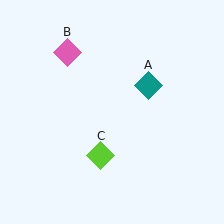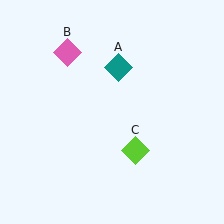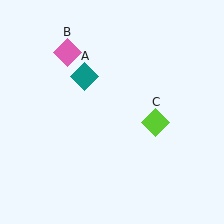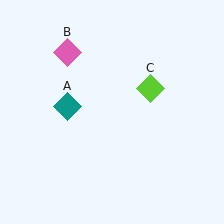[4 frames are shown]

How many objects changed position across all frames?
2 objects changed position: teal diamond (object A), lime diamond (object C).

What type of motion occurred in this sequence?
The teal diamond (object A), lime diamond (object C) rotated counterclockwise around the center of the scene.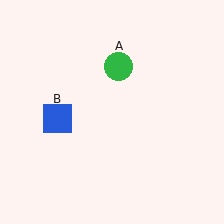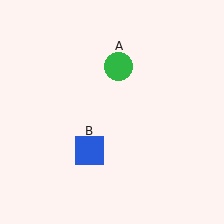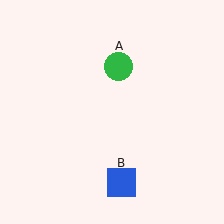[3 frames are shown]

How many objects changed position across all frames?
1 object changed position: blue square (object B).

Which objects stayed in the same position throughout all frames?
Green circle (object A) remained stationary.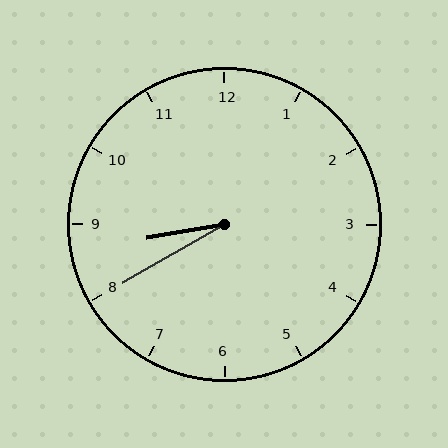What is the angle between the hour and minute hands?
Approximately 20 degrees.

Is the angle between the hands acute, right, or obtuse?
It is acute.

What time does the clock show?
8:40.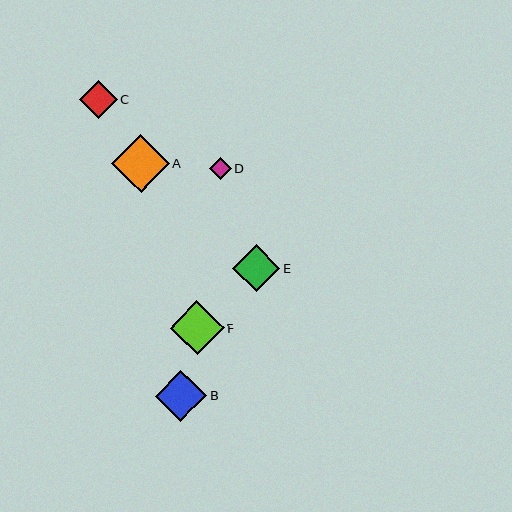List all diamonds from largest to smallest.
From largest to smallest: A, F, B, E, C, D.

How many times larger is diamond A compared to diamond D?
Diamond A is approximately 2.7 times the size of diamond D.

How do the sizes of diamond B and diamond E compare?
Diamond B and diamond E are approximately the same size.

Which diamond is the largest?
Diamond A is the largest with a size of approximately 58 pixels.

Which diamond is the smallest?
Diamond D is the smallest with a size of approximately 22 pixels.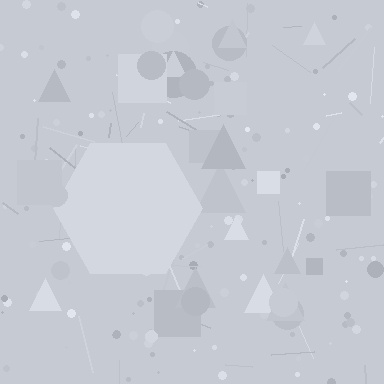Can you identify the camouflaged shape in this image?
The camouflaged shape is a hexagon.